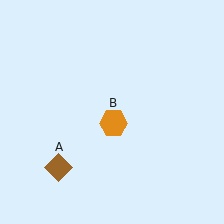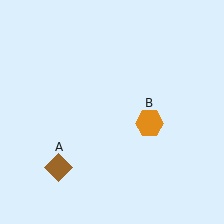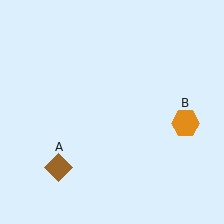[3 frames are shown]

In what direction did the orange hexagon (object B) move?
The orange hexagon (object B) moved right.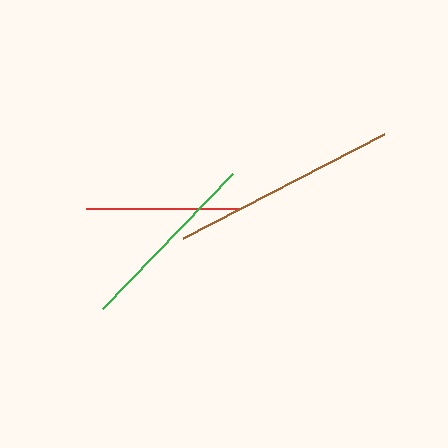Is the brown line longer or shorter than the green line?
The brown line is longer than the green line.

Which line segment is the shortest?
The red line is the shortest at approximately 156 pixels.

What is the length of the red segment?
The red segment is approximately 156 pixels long.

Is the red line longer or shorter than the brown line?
The brown line is longer than the red line.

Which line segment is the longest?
The brown line is the longest at approximately 226 pixels.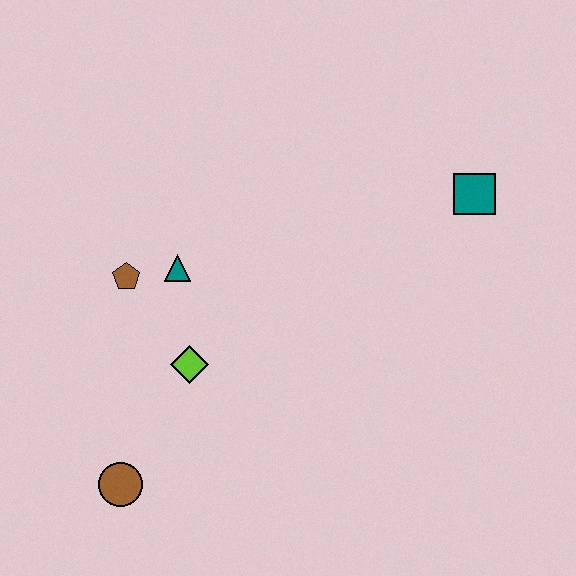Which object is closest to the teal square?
The teal triangle is closest to the teal square.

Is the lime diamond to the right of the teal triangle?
Yes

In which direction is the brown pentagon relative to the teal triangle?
The brown pentagon is to the left of the teal triangle.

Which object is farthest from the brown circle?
The teal square is farthest from the brown circle.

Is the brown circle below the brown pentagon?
Yes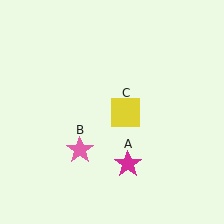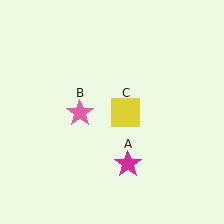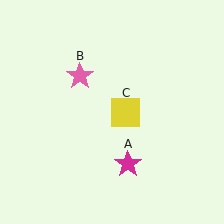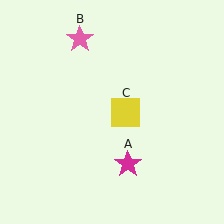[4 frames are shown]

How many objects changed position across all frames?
1 object changed position: pink star (object B).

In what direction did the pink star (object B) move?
The pink star (object B) moved up.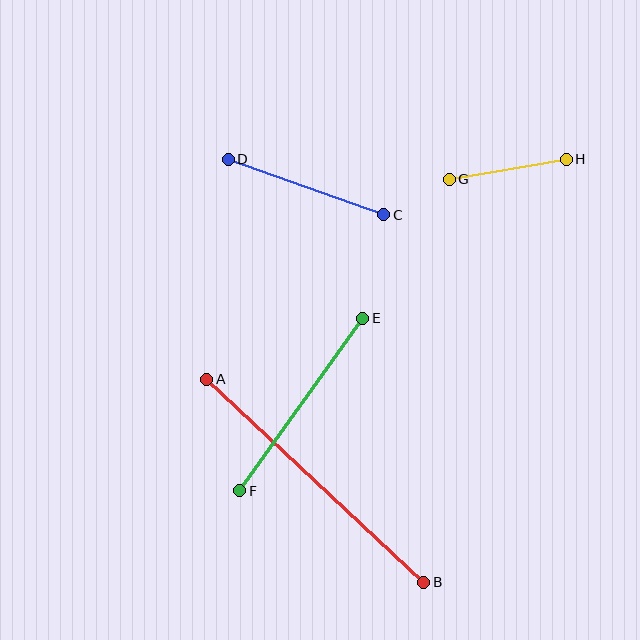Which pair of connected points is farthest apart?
Points A and B are farthest apart.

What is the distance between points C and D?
The distance is approximately 165 pixels.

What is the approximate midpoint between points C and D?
The midpoint is at approximately (306, 187) pixels.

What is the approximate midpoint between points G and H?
The midpoint is at approximately (508, 169) pixels.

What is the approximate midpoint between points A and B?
The midpoint is at approximately (315, 481) pixels.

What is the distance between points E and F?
The distance is approximately 212 pixels.